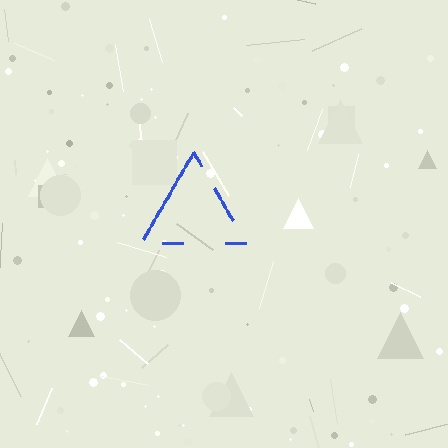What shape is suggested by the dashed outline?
The dashed outline suggests a triangle.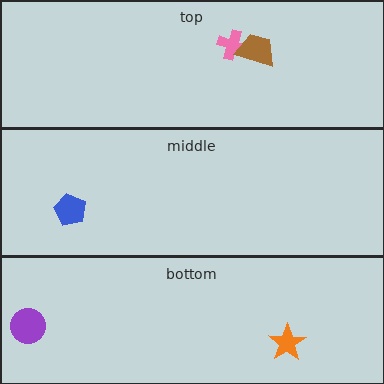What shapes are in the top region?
The pink cross, the brown trapezoid.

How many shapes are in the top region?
2.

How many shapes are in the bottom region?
2.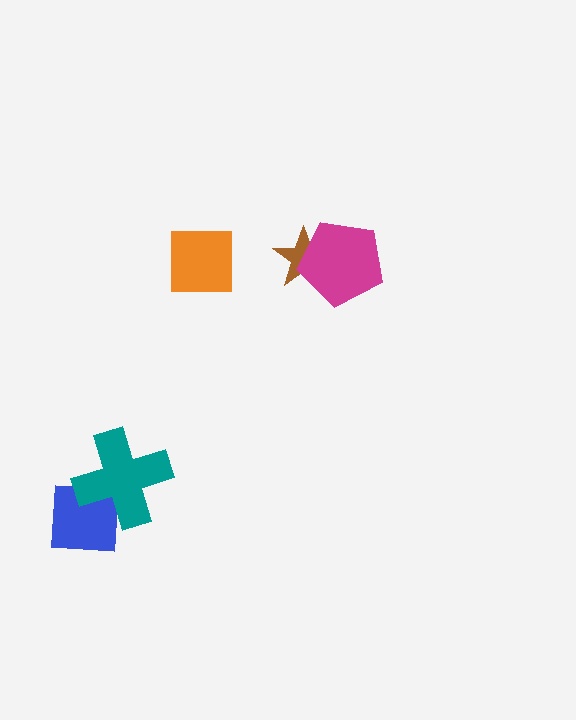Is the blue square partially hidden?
Yes, it is partially covered by another shape.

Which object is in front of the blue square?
The teal cross is in front of the blue square.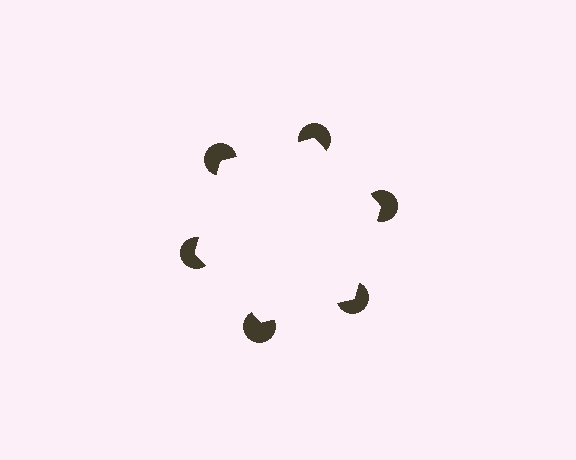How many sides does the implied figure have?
6 sides.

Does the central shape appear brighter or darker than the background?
It typically appears slightly brighter than the background, even though no actual brightness change is drawn.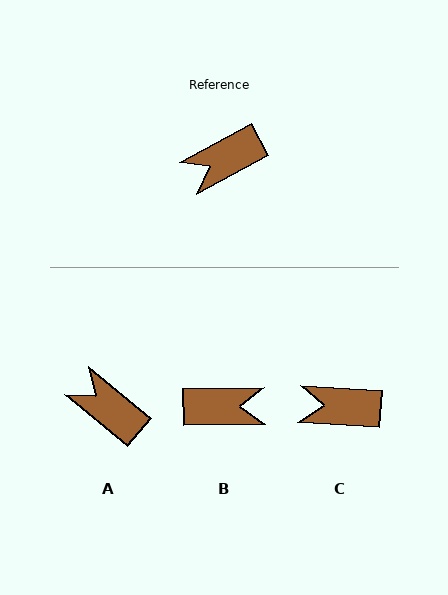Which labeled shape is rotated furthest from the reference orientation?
B, about 152 degrees away.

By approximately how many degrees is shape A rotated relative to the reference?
Approximately 68 degrees clockwise.